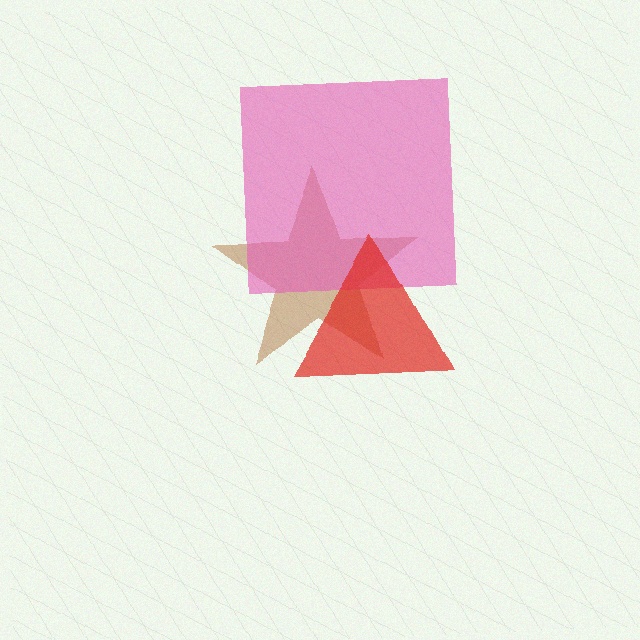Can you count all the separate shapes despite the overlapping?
Yes, there are 3 separate shapes.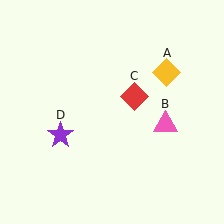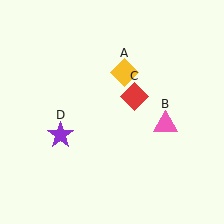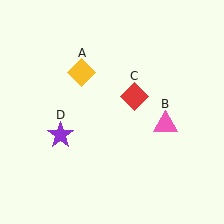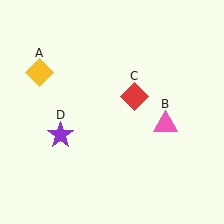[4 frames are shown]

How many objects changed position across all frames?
1 object changed position: yellow diamond (object A).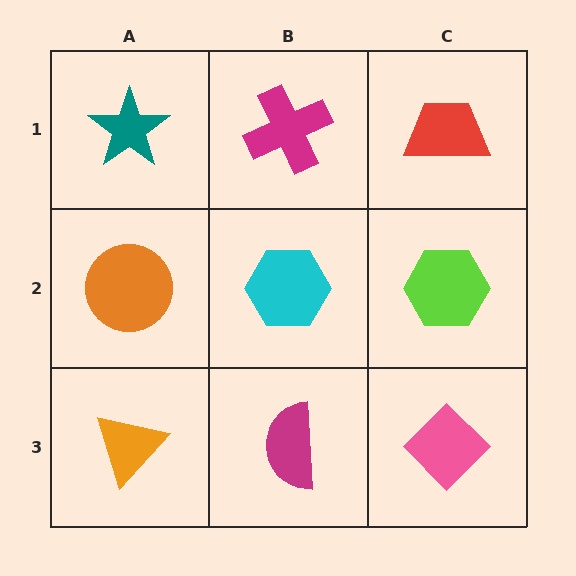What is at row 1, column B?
A magenta cross.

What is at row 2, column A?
An orange circle.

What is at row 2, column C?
A lime hexagon.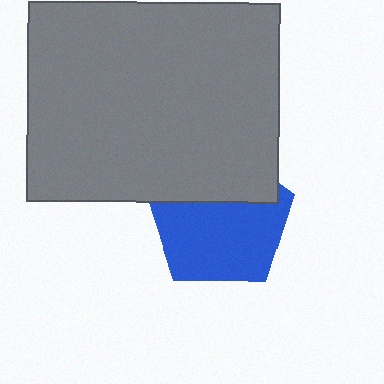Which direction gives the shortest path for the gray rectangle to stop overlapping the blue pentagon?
Moving up gives the shortest separation.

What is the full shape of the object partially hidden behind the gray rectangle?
The partially hidden object is a blue pentagon.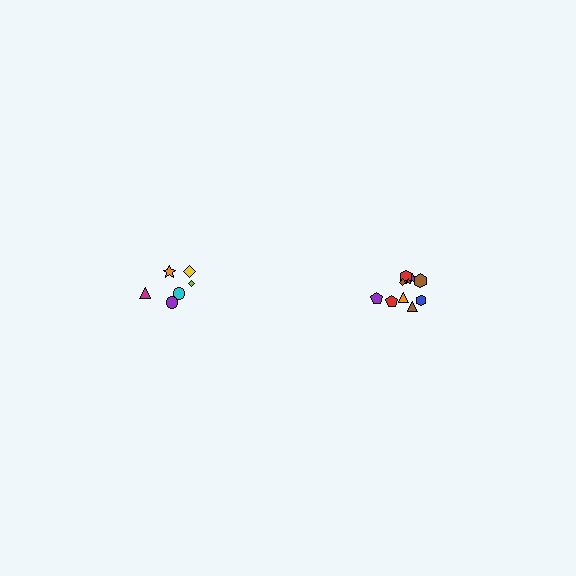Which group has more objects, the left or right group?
The right group.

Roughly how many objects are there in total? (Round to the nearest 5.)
Roughly 15 objects in total.